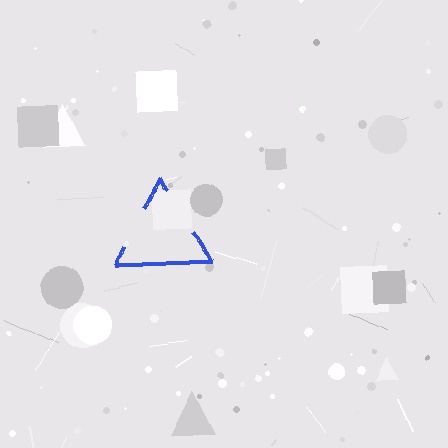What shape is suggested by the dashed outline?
The dashed outline suggests a triangle.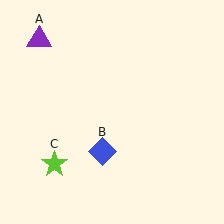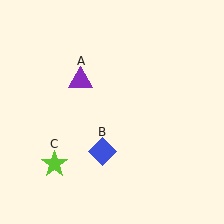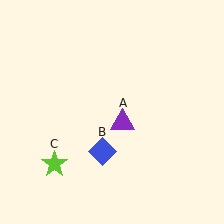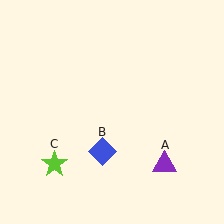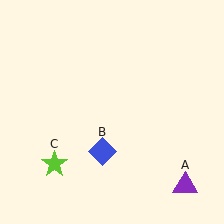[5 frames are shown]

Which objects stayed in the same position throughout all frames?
Blue diamond (object B) and lime star (object C) remained stationary.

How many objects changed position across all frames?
1 object changed position: purple triangle (object A).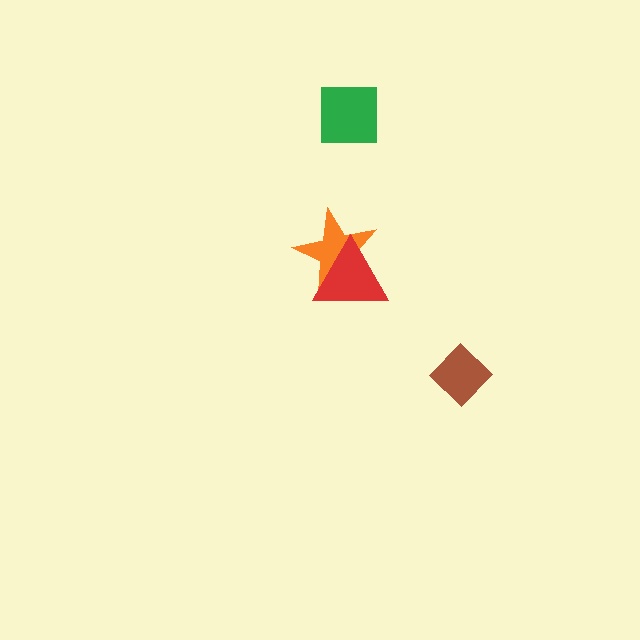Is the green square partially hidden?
No, no other shape covers it.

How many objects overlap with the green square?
0 objects overlap with the green square.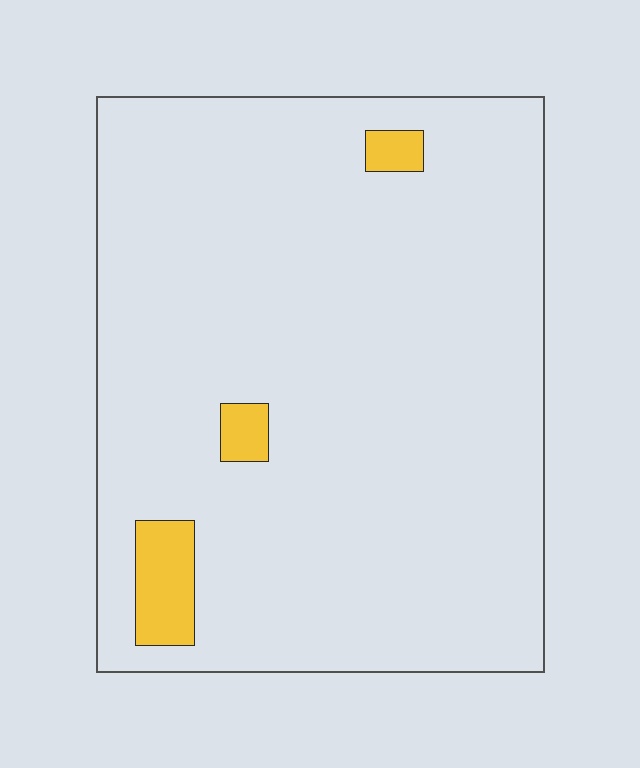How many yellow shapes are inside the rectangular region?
3.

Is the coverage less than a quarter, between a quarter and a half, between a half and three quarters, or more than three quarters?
Less than a quarter.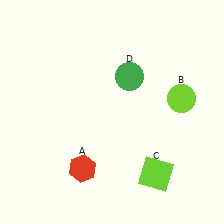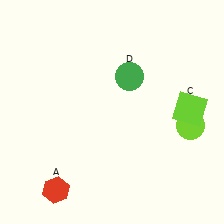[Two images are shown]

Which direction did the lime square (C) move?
The lime square (C) moved up.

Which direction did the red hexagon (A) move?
The red hexagon (A) moved left.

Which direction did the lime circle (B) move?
The lime circle (B) moved down.